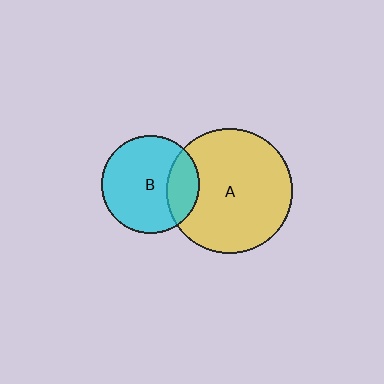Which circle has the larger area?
Circle A (yellow).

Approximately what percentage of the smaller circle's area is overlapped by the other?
Approximately 25%.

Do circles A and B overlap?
Yes.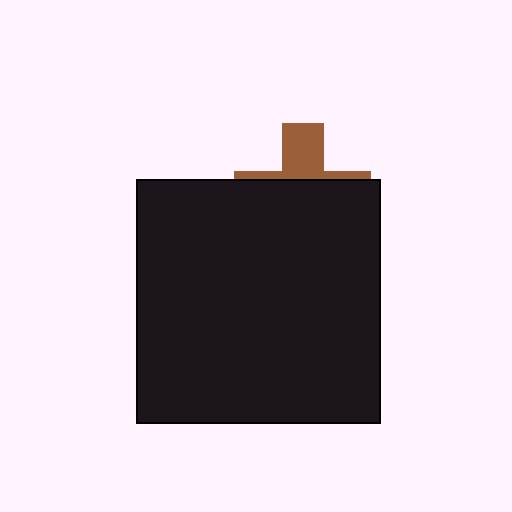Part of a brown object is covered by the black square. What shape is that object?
It is a cross.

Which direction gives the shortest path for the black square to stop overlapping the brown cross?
Moving down gives the shortest separation.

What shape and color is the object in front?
The object in front is a black square.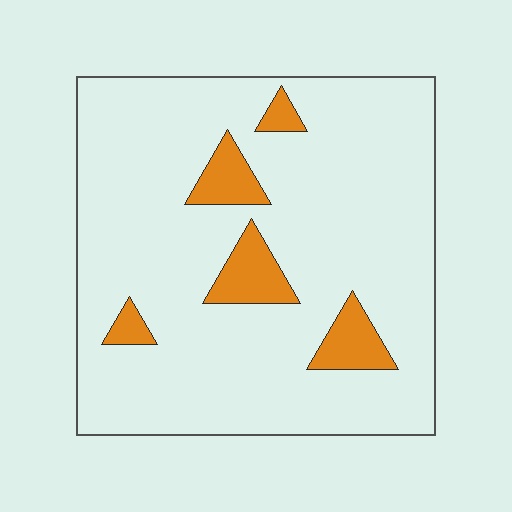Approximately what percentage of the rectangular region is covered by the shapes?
Approximately 10%.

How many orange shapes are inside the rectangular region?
5.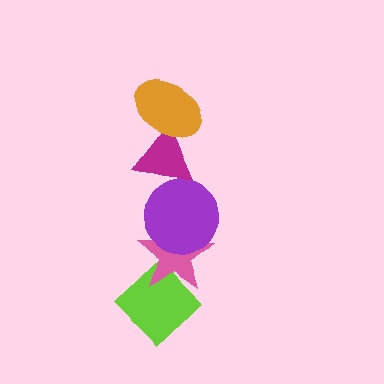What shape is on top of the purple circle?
The magenta triangle is on top of the purple circle.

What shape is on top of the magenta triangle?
The orange ellipse is on top of the magenta triangle.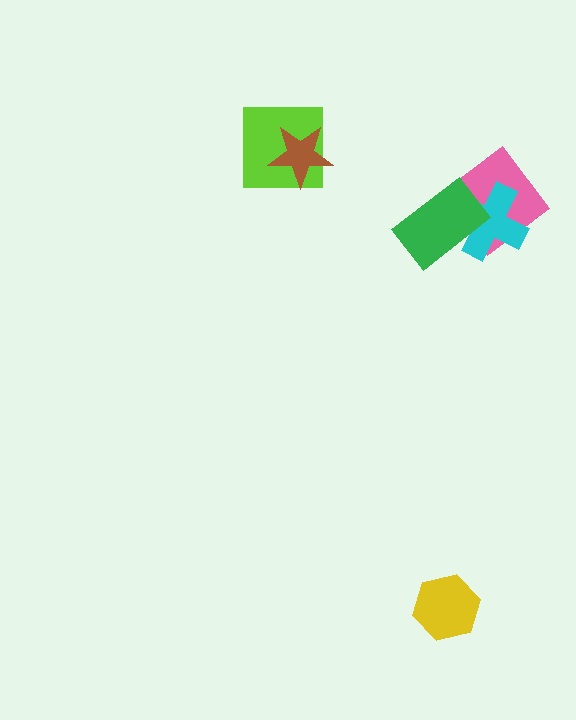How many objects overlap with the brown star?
1 object overlaps with the brown star.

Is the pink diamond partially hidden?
Yes, it is partially covered by another shape.